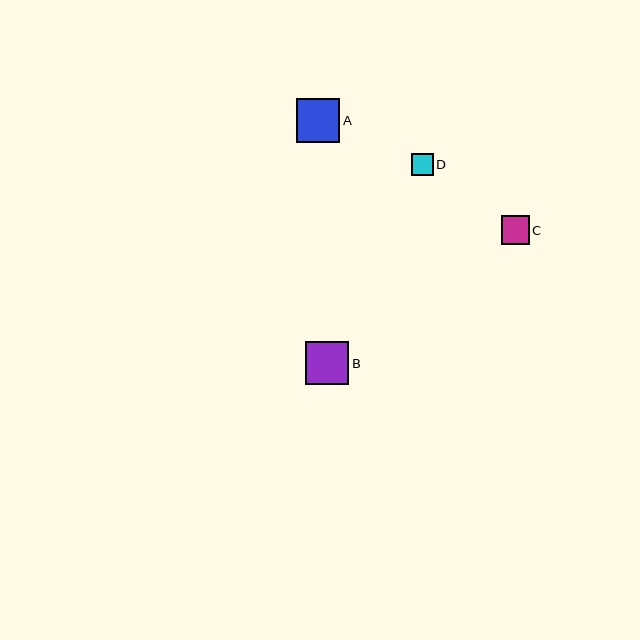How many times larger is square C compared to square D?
Square C is approximately 1.3 times the size of square D.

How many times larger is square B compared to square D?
Square B is approximately 2.0 times the size of square D.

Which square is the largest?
Square A is the largest with a size of approximately 43 pixels.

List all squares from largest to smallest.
From largest to smallest: A, B, C, D.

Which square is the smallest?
Square D is the smallest with a size of approximately 21 pixels.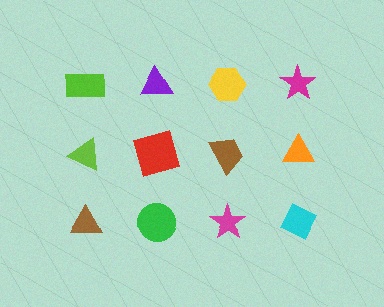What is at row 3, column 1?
A brown triangle.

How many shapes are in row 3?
4 shapes.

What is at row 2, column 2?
A red square.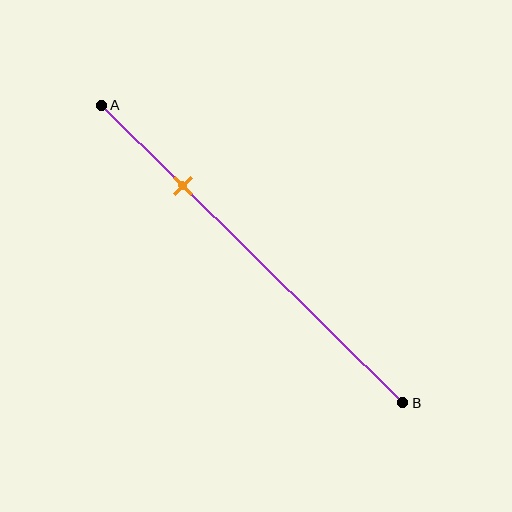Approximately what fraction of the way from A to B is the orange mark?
The orange mark is approximately 25% of the way from A to B.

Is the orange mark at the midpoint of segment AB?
No, the mark is at about 25% from A, not at the 50% midpoint.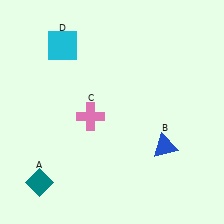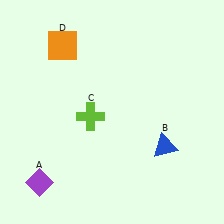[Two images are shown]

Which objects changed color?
A changed from teal to purple. C changed from pink to lime. D changed from cyan to orange.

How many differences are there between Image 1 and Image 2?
There are 3 differences between the two images.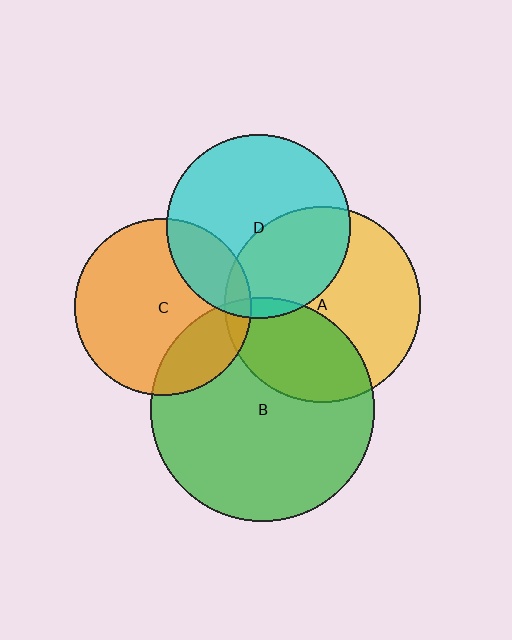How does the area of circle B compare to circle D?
Approximately 1.5 times.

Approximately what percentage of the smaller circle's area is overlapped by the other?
Approximately 40%.